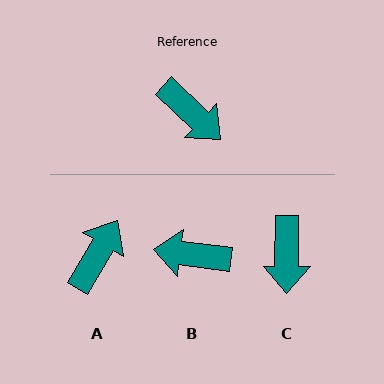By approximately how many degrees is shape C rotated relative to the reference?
Approximately 47 degrees clockwise.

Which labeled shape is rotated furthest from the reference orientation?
B, about 144 degrees away.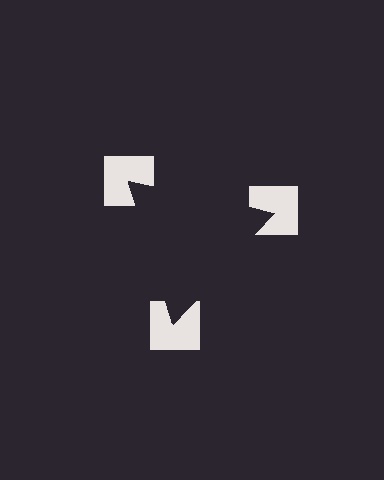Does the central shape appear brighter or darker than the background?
It typically appears slightly darker than the background, even though no actual brightness change is drawn.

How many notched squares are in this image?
There are 3 — one at each vertex of the illusory triangle.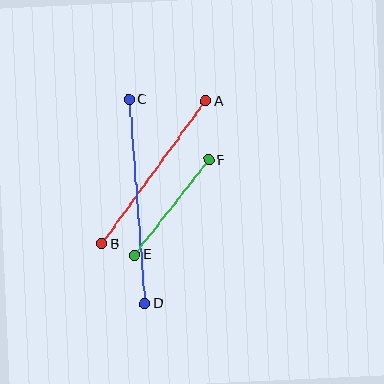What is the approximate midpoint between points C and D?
The midpoint is at approximately (137, 202) pixels.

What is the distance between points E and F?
The distance is approximately 121 pixels.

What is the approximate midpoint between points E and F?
The midpoint is at approximately (172, 208) pixels.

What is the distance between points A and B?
The distance is approximately 176 pixels.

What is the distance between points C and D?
The distance is approximately 204 pixels.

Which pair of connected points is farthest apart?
Points C and D are farthest apart.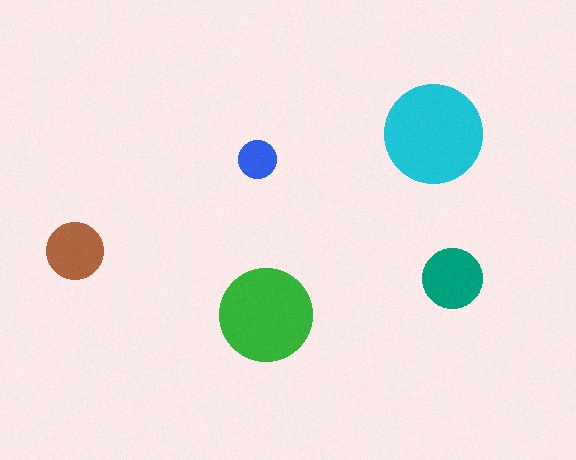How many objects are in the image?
There are 5 objects in the image.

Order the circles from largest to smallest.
the cyan one, the green one, the teal one, the brown one, the blue one.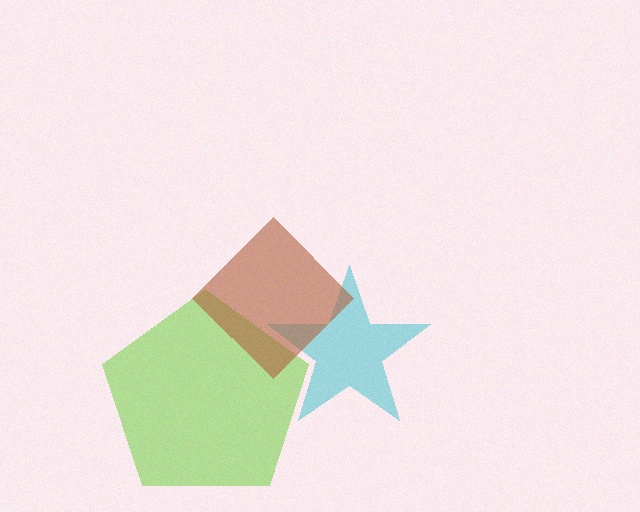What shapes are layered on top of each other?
The layered shapes are: a cyan star, a lime pentagon, a brown diamond.